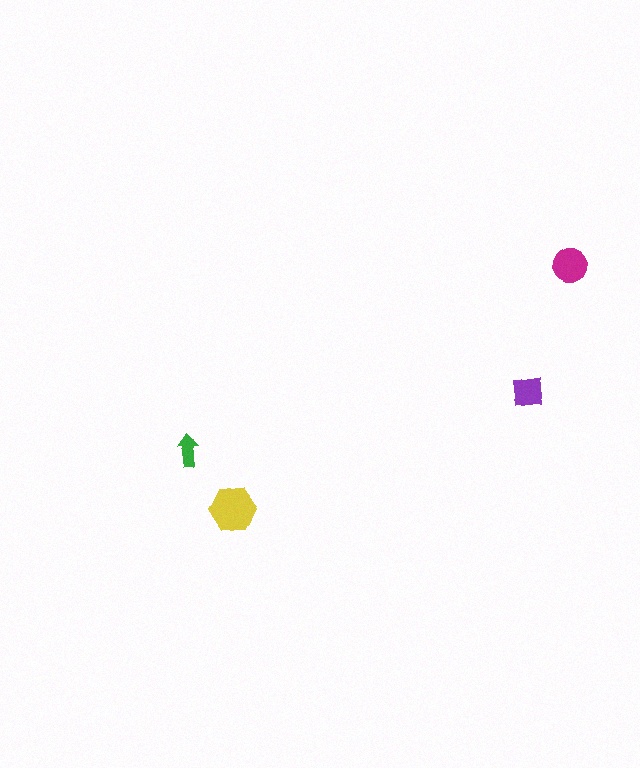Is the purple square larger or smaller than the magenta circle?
Smaller.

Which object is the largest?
The yellow hexagon.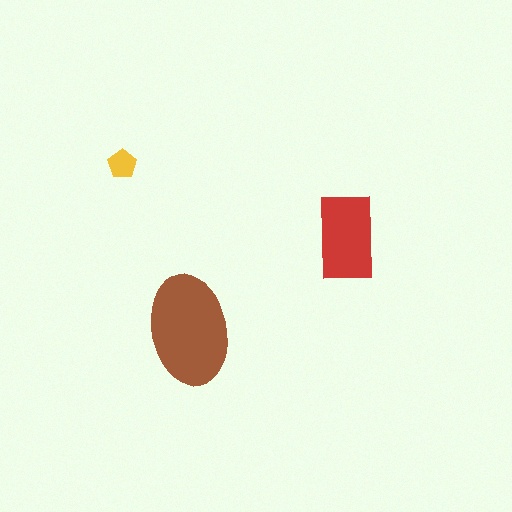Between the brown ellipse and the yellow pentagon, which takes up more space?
The brown ellipse.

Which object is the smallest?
The yellow pentagon.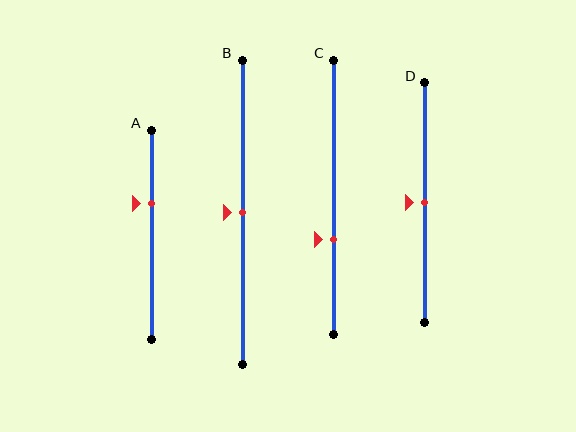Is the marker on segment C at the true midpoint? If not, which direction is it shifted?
No, the marker on segment C is shifted downward by about 16% of the segment length.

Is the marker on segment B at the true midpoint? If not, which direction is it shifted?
Yes, the marker on segment B is at the true midpoint.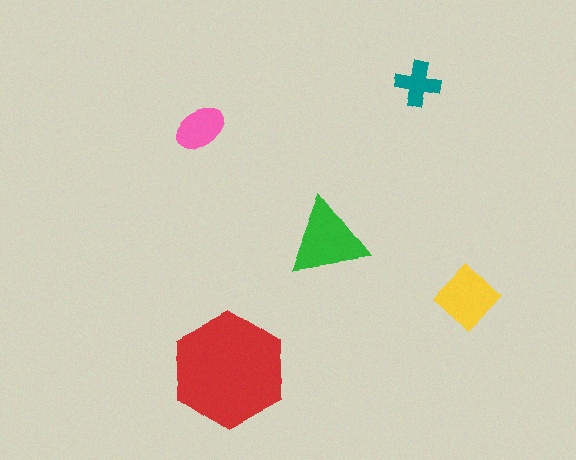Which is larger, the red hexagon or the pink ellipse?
The red hexagon.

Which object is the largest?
The red hexagon.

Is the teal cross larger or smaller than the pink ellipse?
Smaller.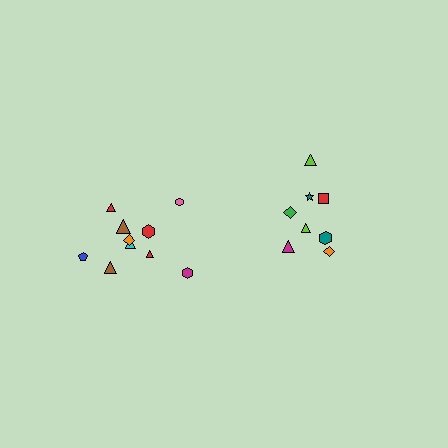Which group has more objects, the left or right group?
The left group.